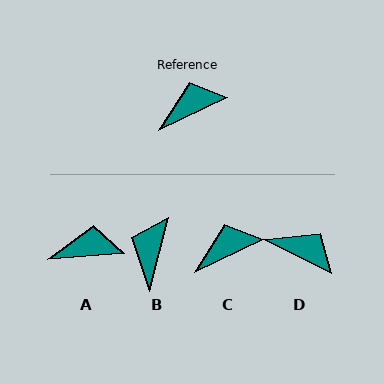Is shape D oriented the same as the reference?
No, it is off by about 52 degrees.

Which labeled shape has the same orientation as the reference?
C.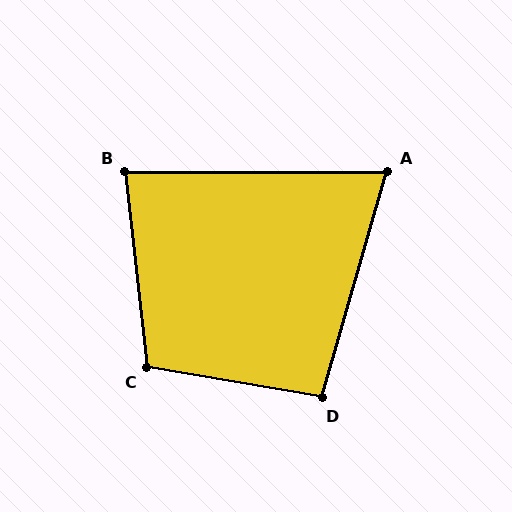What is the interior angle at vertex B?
Approximately 84 degrees (acute).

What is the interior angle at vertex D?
Approximately 96 degrees (obtuse).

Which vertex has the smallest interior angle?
A, at approximately 74 degrees.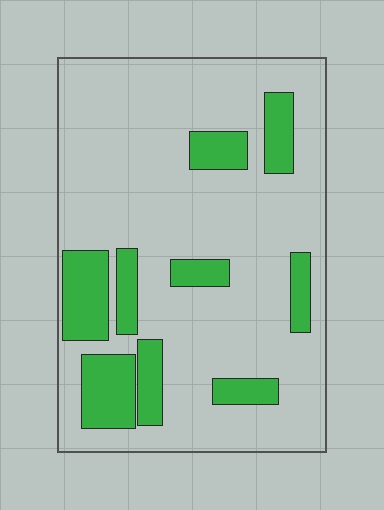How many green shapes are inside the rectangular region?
9.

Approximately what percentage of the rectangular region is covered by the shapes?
Approximately 20%.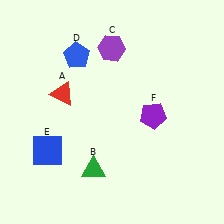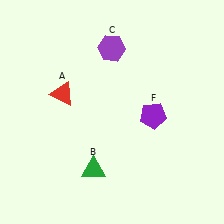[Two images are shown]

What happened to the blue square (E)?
The blue square (E) was removed in Image 2. It was in the bottom-left area of Image 1.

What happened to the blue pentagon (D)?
The blue pentagon (D) was removed in Image 2. It was in the top-left area of Image 1.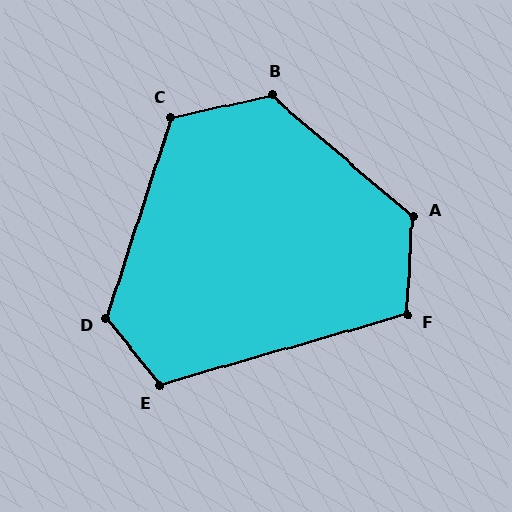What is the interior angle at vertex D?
Approximately 124 degrees (obtuse).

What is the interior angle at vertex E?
Approximately 112 degrees (obtuse).